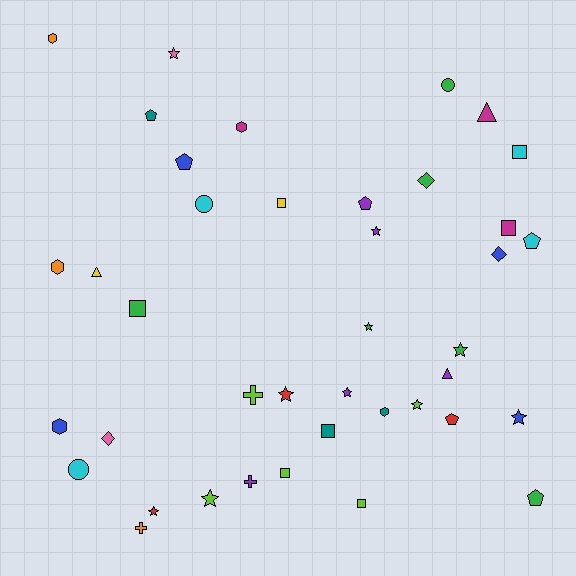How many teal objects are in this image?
There are 3 teal objects.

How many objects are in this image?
There are 40 objects.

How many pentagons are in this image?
There are 6 pentagons.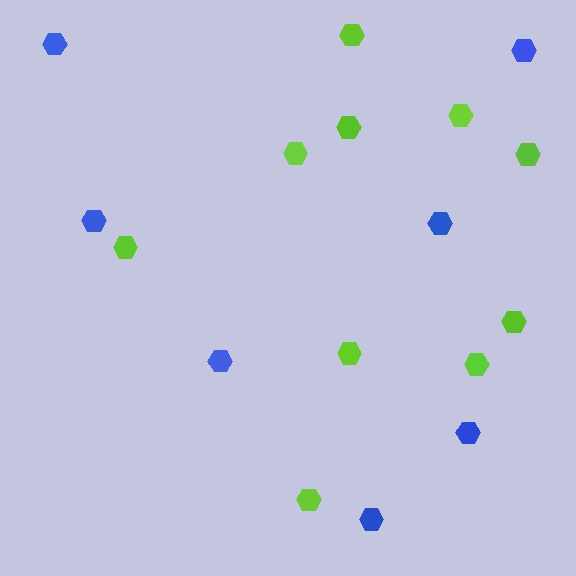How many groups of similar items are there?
There are 2 groups: one group of blue hexagons (7) and one group of lime hexagons (10).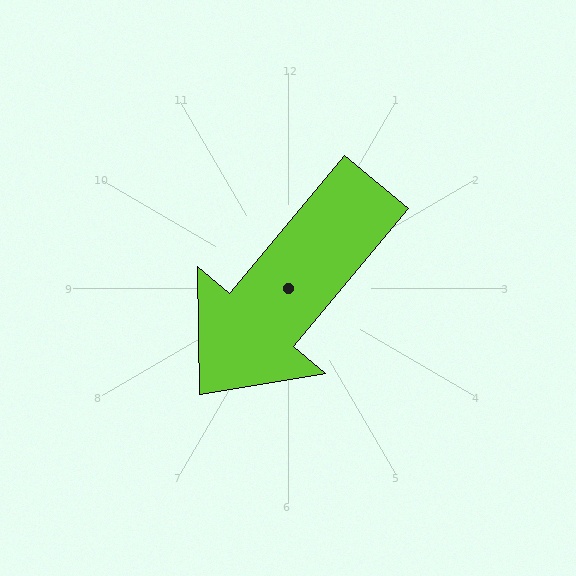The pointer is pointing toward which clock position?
Roughly 7 o'clock.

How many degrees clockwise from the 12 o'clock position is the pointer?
Approximately 220 degrees.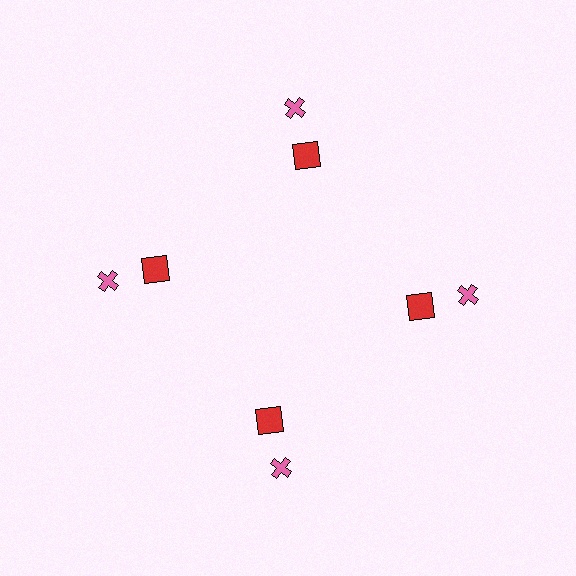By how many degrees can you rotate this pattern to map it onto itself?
The pattern maps onto itself every 90 degrees of rotation.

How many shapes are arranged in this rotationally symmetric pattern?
There are 8 shapes, arranged in 4 groups of 2.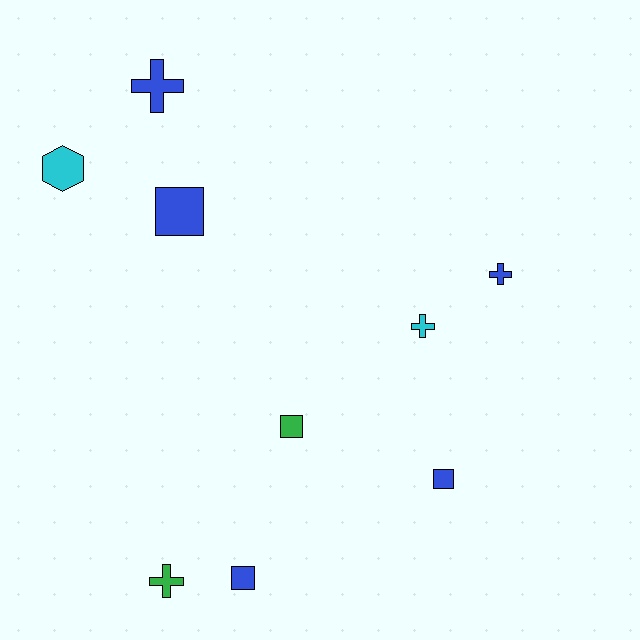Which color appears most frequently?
Blue, with 5 objects.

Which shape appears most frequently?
Cross, with 4 objects.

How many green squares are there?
There is 1 green square.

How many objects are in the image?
There are 9 objects.